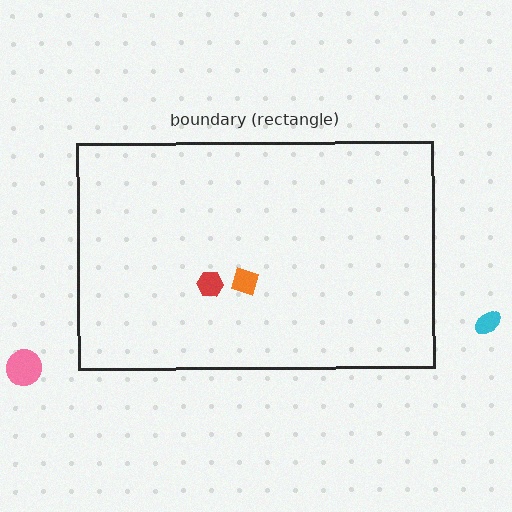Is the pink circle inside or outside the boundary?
Outside.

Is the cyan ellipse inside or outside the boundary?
Outside.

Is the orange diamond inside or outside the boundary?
Inside.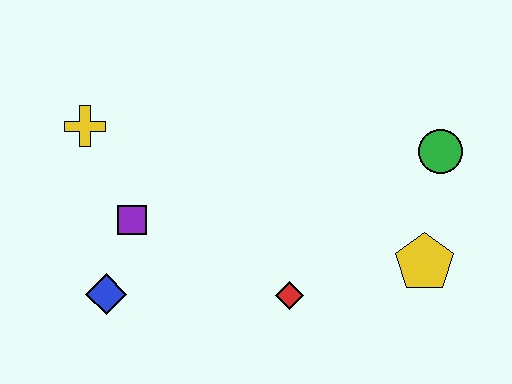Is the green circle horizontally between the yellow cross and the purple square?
No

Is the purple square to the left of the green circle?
Yes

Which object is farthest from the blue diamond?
The green circle is farthest from the blue diamond.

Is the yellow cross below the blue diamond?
No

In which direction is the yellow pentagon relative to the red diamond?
The yellow pentagon is to the right of the red diamond.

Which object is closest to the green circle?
The yellow pentagon is closest to the green circle.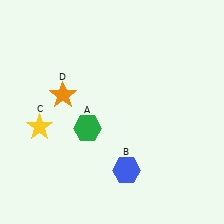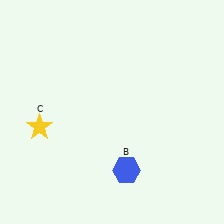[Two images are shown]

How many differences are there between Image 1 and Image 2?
There are 2 differences between the two images.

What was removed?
The orange star (D), the green hexagon (A) were removed in Image 2.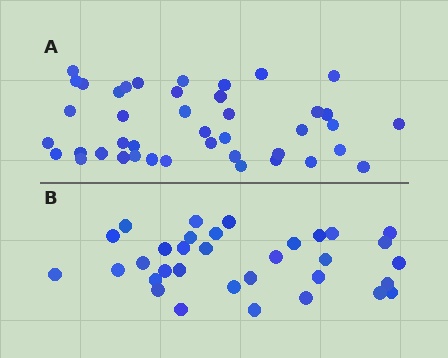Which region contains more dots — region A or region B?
Region A (the top region) has more dots.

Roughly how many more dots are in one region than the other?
Region A has roughly 8 or so more dots than region B.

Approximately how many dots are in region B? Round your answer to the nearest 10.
About 30 dots. (The exact count is 33, which rounds to 30.)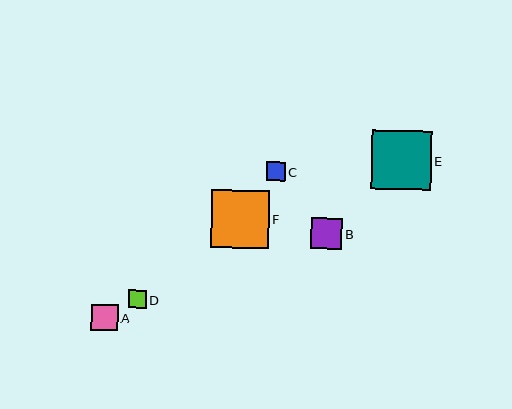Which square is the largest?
Square E is the largest with a size of approximately 60 pixels.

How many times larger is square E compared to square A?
Square E is approximately 2.2 times the size of square A.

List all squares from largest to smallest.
From largest to smallest: E, F, B, A, C, D.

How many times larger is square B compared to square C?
Square B is approximately 1.6 times the size of square C.